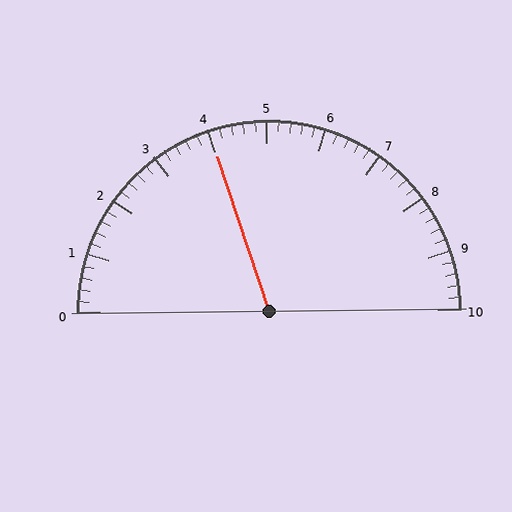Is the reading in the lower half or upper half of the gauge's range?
The reading is in the lower half of the range (0 to 10).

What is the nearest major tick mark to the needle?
The nearest major tick mark is 4.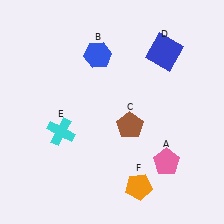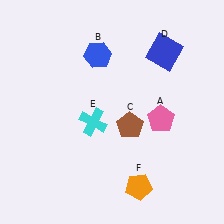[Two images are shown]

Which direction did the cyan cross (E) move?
The cyan cross (E) moved right.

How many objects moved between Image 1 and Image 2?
2 objects moved between the two images.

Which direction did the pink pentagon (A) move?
The pink pentagon (A) moved up.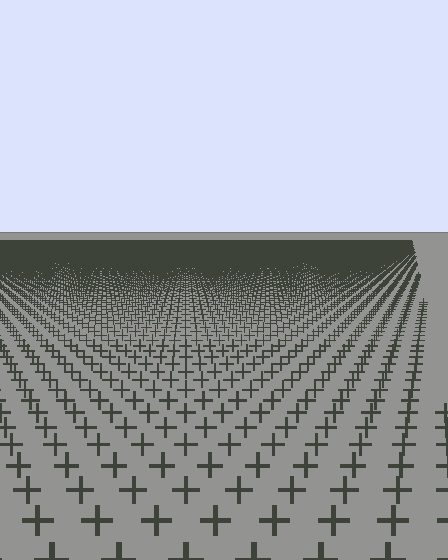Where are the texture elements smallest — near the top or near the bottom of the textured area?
Near the top.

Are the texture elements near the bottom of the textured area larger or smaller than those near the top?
Larger. Near the bottom, elements are closer to the viewer and appear at a bigger on-screen size.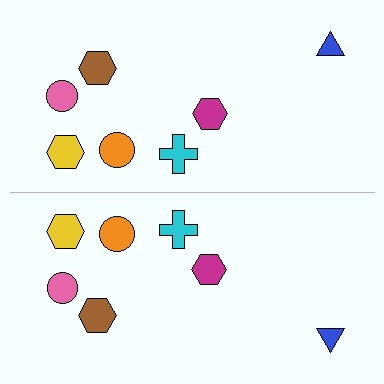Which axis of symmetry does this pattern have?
The pattern has a horizontal axis of symmetry running through the center of the image.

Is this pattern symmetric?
Yes, this pattern has bilateral (reflection) symmetry.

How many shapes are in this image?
There are 14 shapes in this image.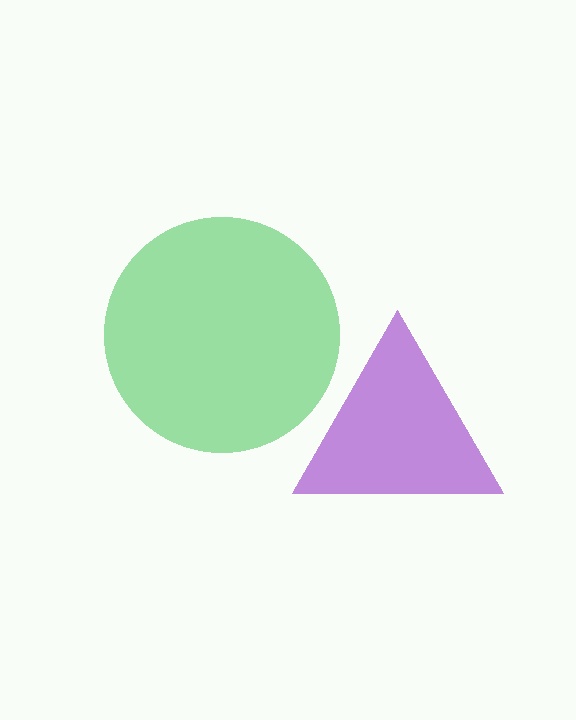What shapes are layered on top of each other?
The layered shapes are: a purple triangle, a green circle.